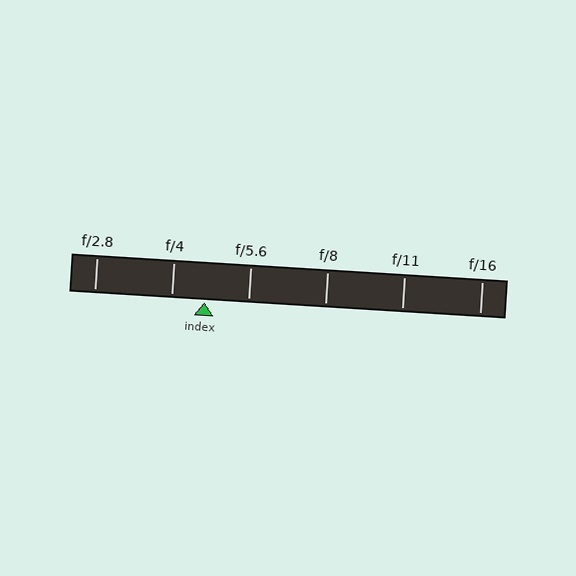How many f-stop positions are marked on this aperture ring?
There are 6 f-stop positions marked.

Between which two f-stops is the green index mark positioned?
The index mark is between f/4 and f/5.6.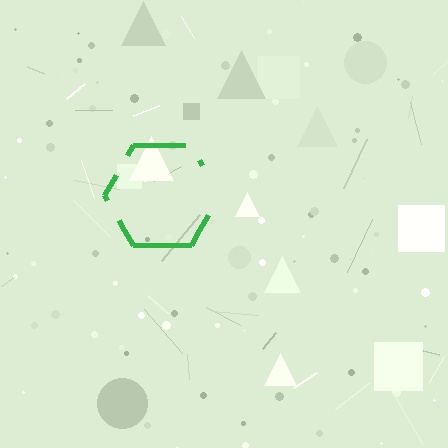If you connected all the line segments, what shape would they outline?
They would outline a hexagon.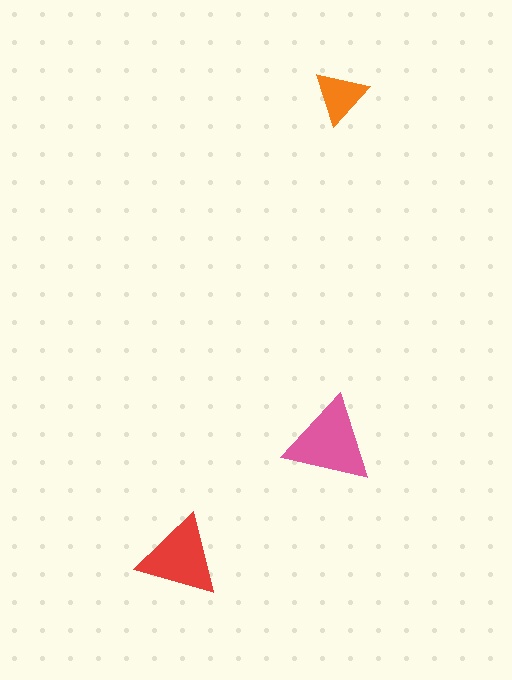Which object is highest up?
The orange triangle is topmost.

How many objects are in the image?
There are 3 objects in the image.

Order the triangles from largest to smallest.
the pink one, the red one, the orange one.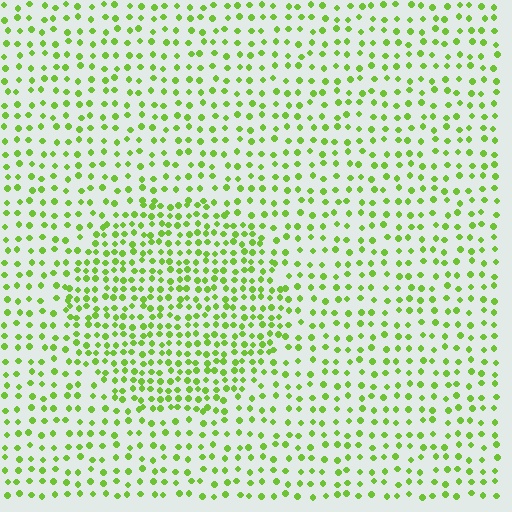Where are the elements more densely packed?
The elements are more densely packed inside the circle boundary.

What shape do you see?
I see a circle.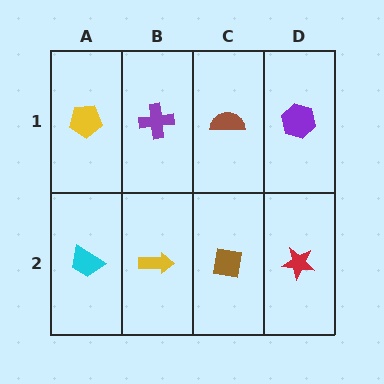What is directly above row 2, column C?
A brown semicircle.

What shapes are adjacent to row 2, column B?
A purple cross (row 1, column B), a cyan trapezoid (row 2, column A), a brown square (row 2, column C).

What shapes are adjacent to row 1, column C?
A brown square (row 2, column C), a purple cross (row 1, column B), a purple hexagon (row 1, column D).